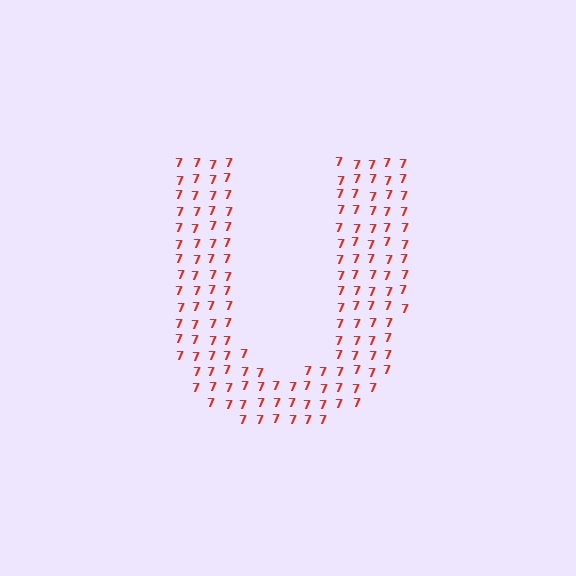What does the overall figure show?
The overall figure shows the letter U.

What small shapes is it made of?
It is made of small digit 7's.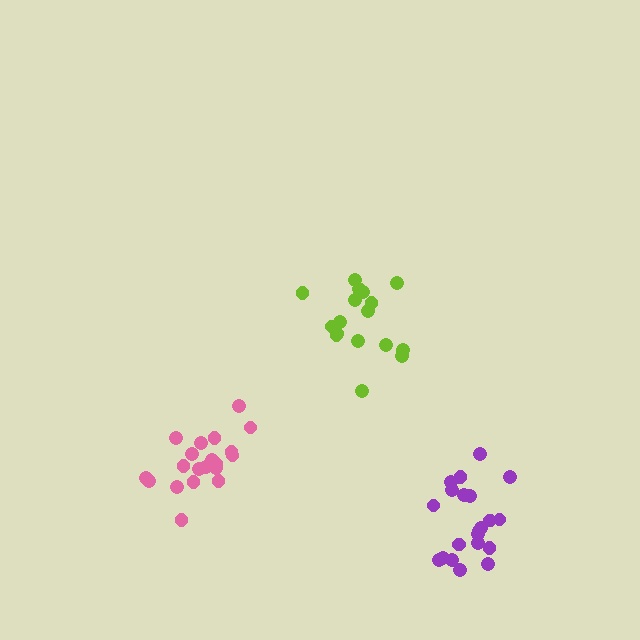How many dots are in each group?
Group 1: 17 dots, Group 2: 20 dots, Group 3: 21 dots (58 total).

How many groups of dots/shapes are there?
There are 3 groups.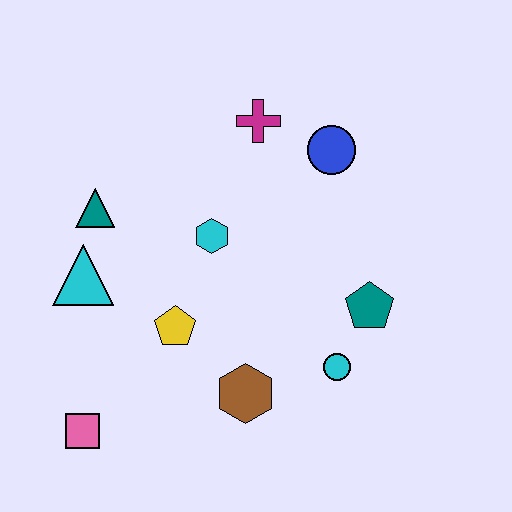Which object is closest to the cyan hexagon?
The yellow pentagon is closest to the cyan hexagon.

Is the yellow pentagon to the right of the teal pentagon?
No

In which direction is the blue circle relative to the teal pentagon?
The blue circle is above the teal pentagon.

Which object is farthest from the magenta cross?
The pink square is farthest from the magenta cross.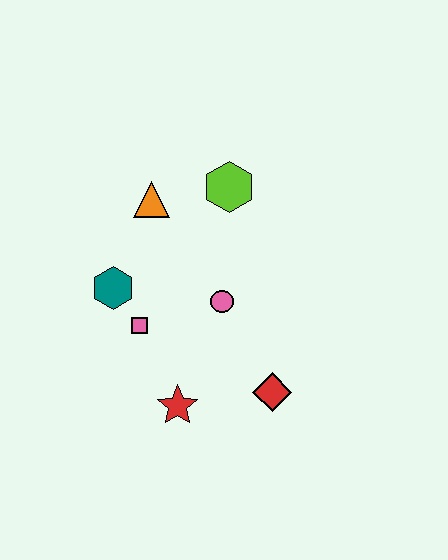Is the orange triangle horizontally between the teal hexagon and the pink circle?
Yes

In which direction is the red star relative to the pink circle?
The red star is below the pink circle.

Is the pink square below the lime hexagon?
Yes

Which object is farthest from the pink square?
The lime hexagon is farthest from the pink square.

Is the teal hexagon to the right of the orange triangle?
No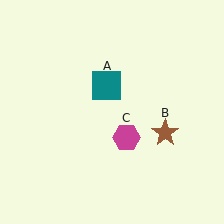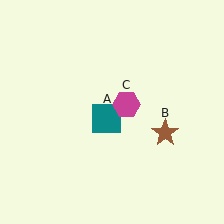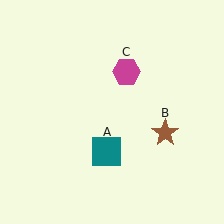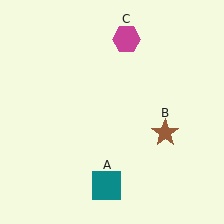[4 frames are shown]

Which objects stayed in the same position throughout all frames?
Brown star (object B) remained stationary.